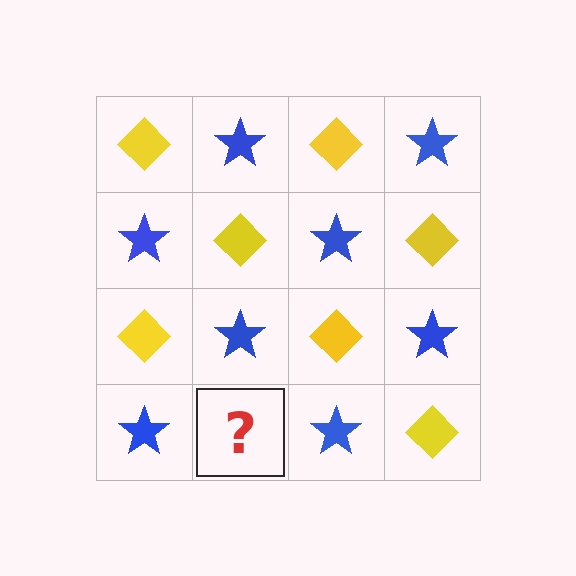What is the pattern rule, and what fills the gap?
The rule is that it alternates yellow diamond and blue star in a checkerboard pattern. The gap should be filled with a yellow diamond.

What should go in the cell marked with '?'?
The missing cell should contain a yellow diamond.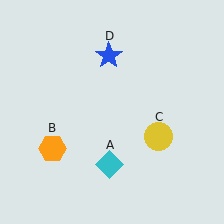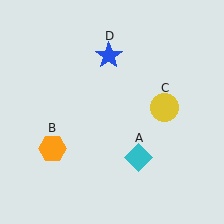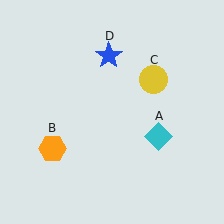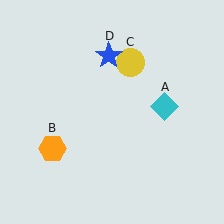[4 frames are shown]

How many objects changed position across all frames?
2 objects changed position: cyan diamond (object A), yellow circle (object C).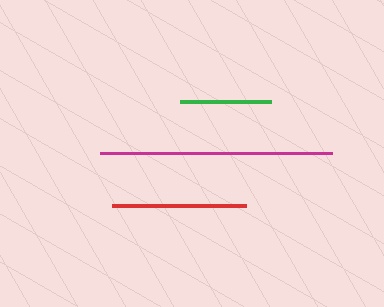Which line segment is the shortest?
The green line is the shortest at approximately 91 pixels.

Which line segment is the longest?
The magenta line is the longest at approximately 232 pixels.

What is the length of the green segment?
The green segment is approximately 91 pixels long.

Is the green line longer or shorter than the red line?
The red line is longer than the green line.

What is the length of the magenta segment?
The magenta segment is approximately 232 pixels long.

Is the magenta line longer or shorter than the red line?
The magenta line is longer than the red line.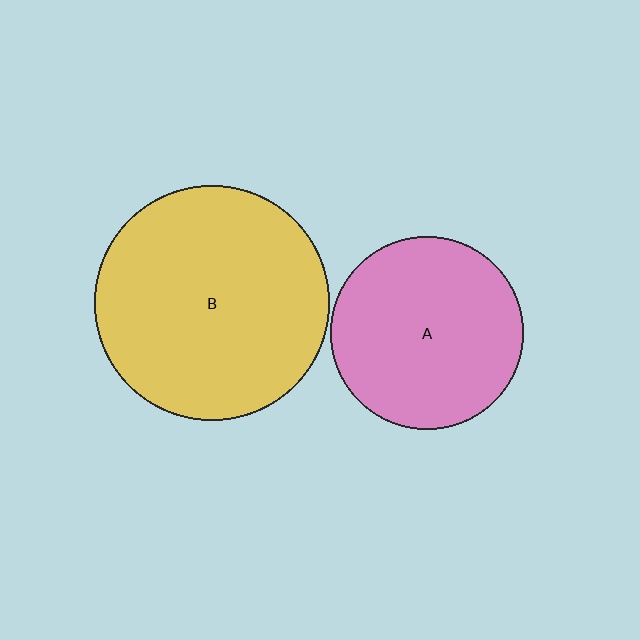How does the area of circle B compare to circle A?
Approximately 1.5 times.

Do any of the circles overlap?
No, none of the circles overlap.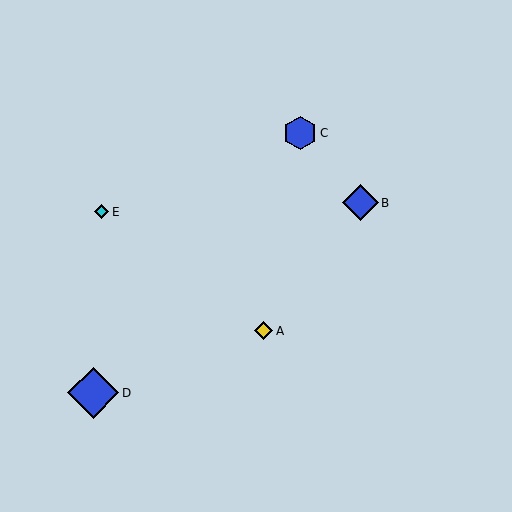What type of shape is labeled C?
Shape C is a blue hexagon.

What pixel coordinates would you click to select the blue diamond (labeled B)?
Click at (360, 203) to select the blue diamond B.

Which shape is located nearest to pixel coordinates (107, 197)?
The cyan diamond (labeled E) at (102, 212) is nearest to that location.